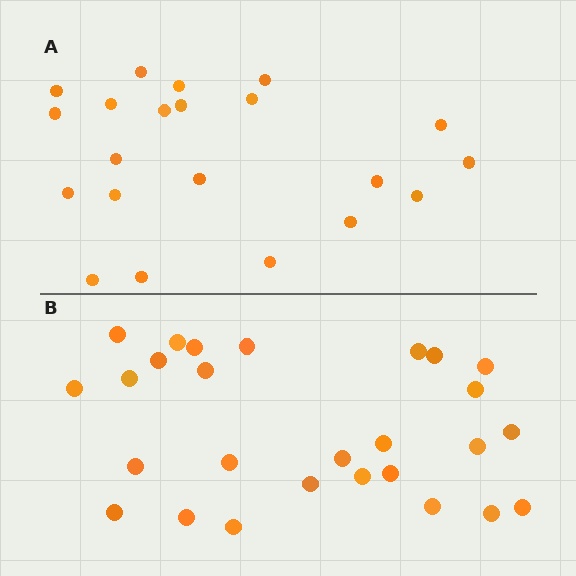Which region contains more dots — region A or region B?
Region B (the bottom region) has more dots.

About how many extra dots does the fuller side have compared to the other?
Region B has about 6 more dots than region A.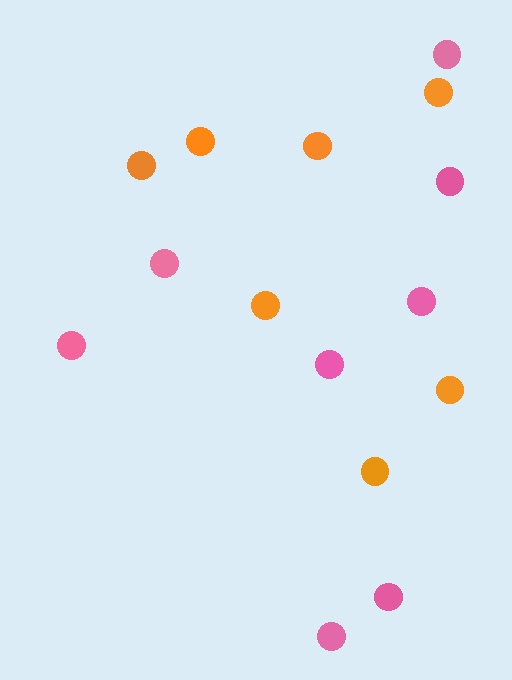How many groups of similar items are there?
There are 2 groups: one group of pink circles (8) and one group of orange circles (7).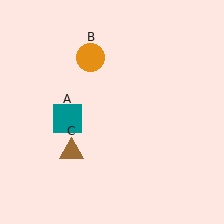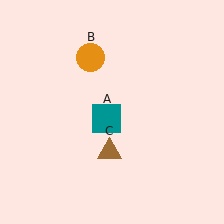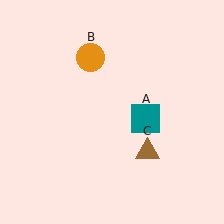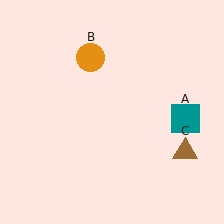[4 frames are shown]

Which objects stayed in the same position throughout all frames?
Orange circle (object B) remained stationary.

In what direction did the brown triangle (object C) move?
The brown triangle (object C) moved right.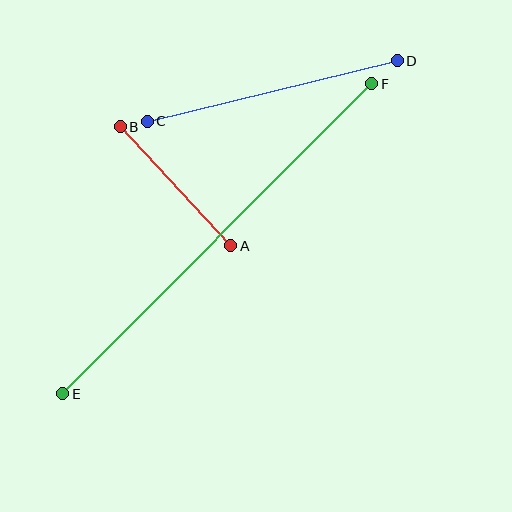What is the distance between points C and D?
The distance is approximately 257 pixels.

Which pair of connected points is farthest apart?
Points E and F are farthest apart.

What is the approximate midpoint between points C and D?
The midpoint is at approximately (272, 91) pixels.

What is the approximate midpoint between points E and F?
The midpoint is at approximately (217, 239) pixels.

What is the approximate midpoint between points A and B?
The midpoint is at approximately (176, 186) pixels.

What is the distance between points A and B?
The distance is approximately 162 pixels.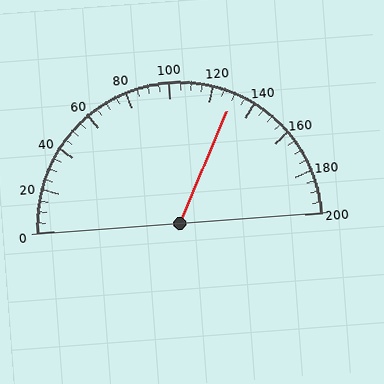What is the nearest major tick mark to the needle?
The nearest major tick mark is 120.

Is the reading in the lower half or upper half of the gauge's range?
The reading is in the upper half of the range (0 to 200).